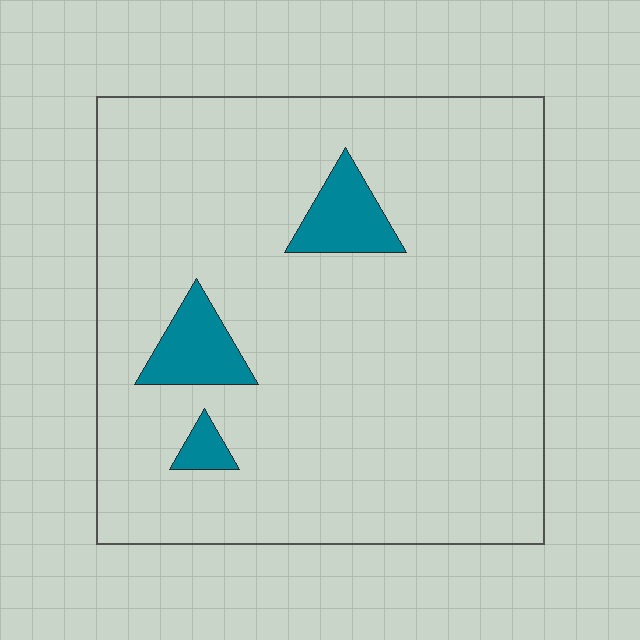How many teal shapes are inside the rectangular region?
3.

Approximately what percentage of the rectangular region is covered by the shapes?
Approximately 10%.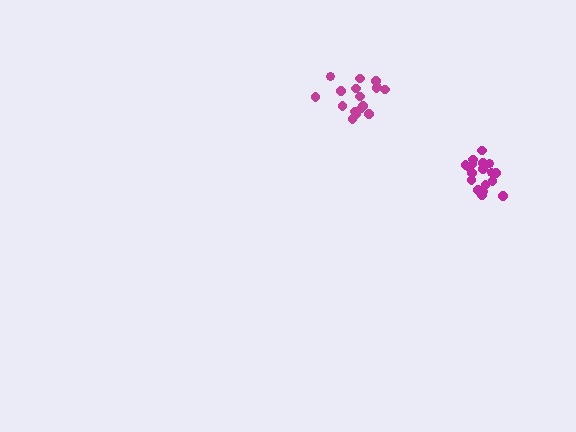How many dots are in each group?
Group 1: 17 dots, Group 2: 18 dots (35 total).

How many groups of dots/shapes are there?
There are 2 groups.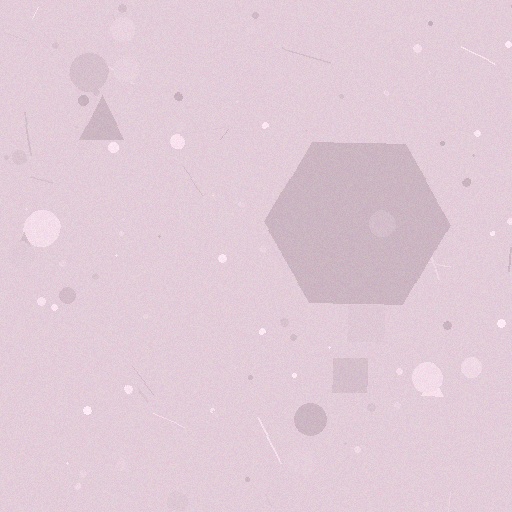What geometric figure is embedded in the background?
A hexagon is embedded in the background.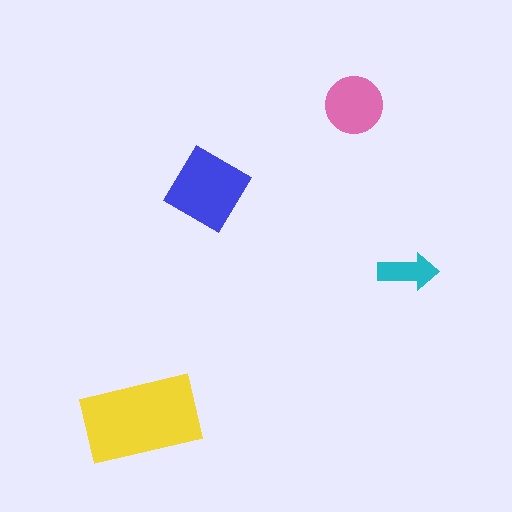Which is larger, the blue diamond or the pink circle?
The blue diamond.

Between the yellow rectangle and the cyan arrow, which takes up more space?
The yellow rectangle.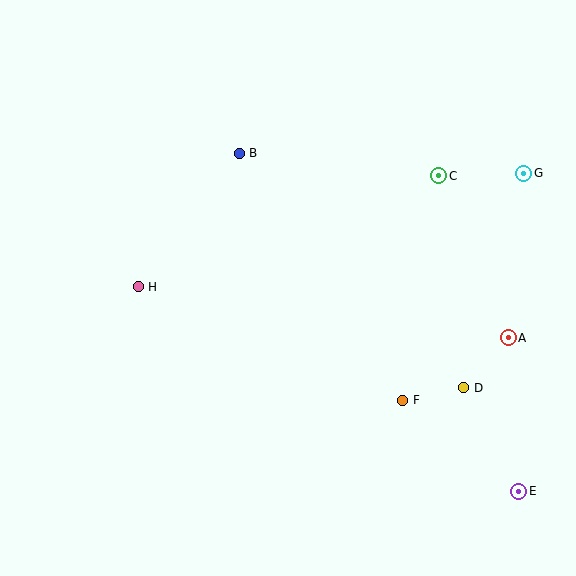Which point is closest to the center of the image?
Point B at (239, 153) is closest to the center.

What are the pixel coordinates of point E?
Point E is at (519, 491).